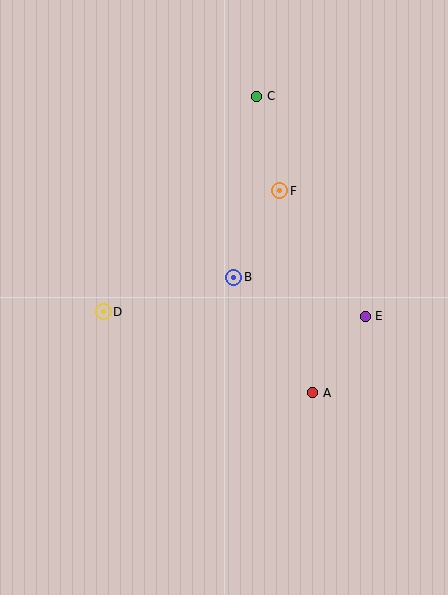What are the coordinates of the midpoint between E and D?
The midpoint between E and D is at (234, 314).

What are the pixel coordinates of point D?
Point D is at (103, 312).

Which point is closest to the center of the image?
Point B at (234, 277) is closest to the center.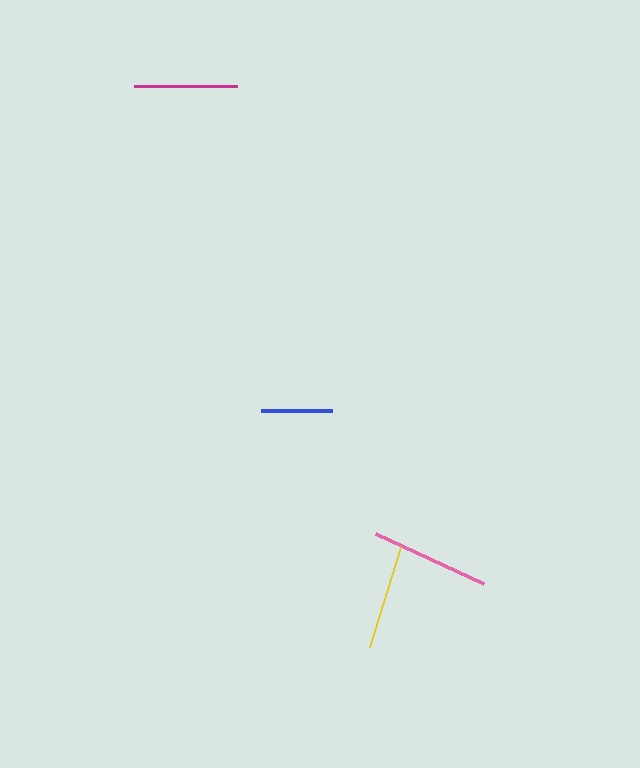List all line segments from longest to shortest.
From longest to shortest: pink, yellow, magenta, blue.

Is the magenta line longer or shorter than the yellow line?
The yellow line is longer than the magenta line.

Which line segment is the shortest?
The blue line is the shortest at approximately 71 pixels.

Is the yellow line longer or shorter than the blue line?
The yellow line is longer than the blue line.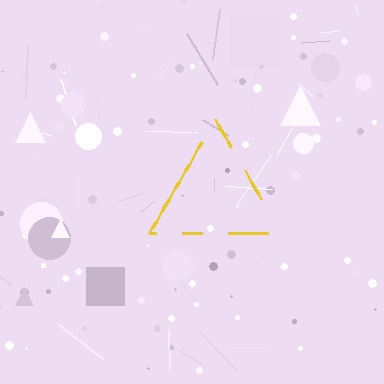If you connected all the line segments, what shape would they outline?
They would outline a triangle.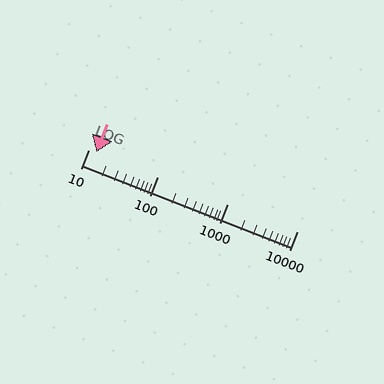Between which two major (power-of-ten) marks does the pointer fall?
The pointer is between 10 and 100.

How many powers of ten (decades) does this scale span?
The scale spans 3 decades, from 10 to 10000.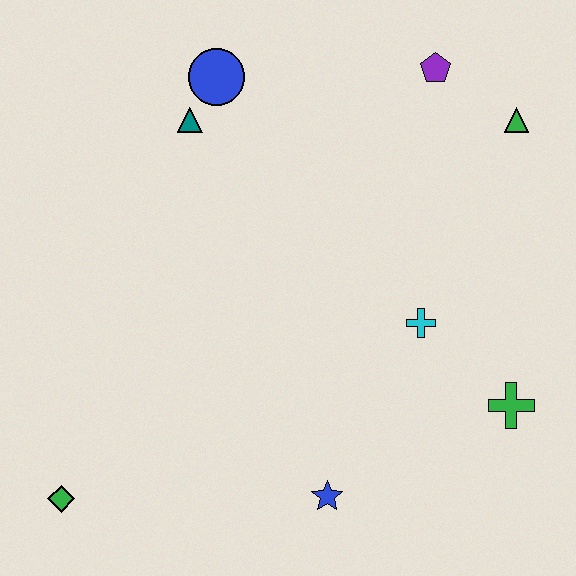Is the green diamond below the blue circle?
Yes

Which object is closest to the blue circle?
The teal triangle is closest to the blue circle.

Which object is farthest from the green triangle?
The green diamond is farthest from the green triangle.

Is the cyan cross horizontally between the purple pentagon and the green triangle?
No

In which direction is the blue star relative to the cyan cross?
The blue star is below the cyan cross.